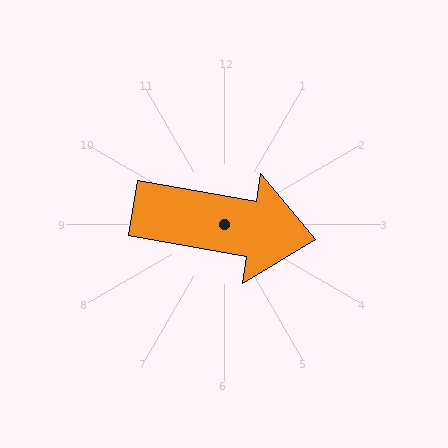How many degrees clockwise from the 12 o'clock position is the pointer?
Approximately 100 degrees.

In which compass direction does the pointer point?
East.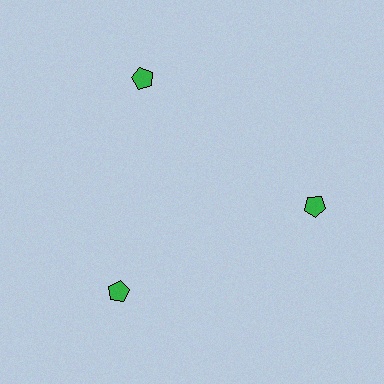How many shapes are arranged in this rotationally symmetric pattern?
There are 3 shapes, arranged in 3 groups of 1.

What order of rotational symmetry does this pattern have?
This pattern has 3-fold rotational symmetry.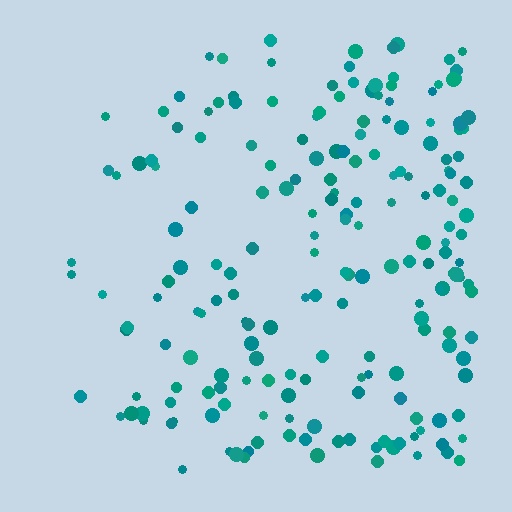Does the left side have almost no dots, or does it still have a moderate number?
Still a moderate number, just noticeably fewer than the right.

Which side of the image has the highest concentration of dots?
The right.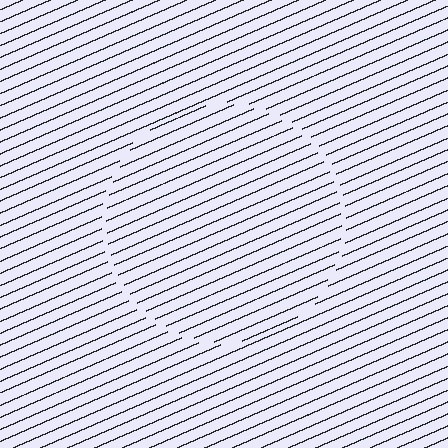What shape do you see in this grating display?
An illusory circle. The interior of the shape contains the same grating, shifted by half a period — the contour is defined by the phase discontinuity where line-ends from the inner and outer gratings abut.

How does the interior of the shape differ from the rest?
The interior of the shape contains the same grating, shifted by half a period — the contour is defined by the phase discontinuity where line-ends from the inner and outer gratings abut.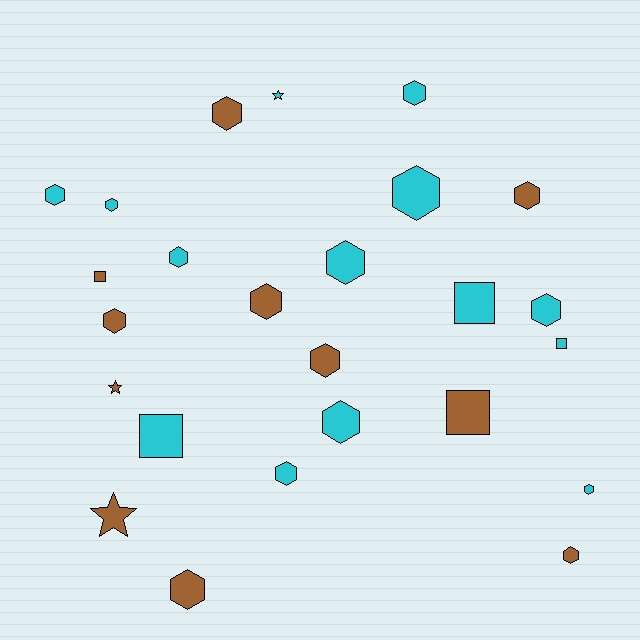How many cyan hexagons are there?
There are 10 cyan hexagons.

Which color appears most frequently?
Cyan, with 14 objects.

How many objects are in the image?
There are 25 objects.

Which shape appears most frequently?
Hexagon, with 17 objects.